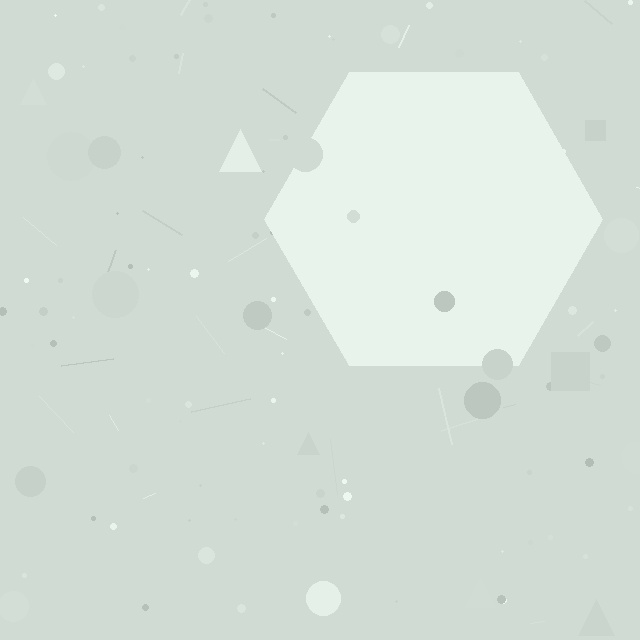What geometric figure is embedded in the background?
A hexagon is embedded in the background.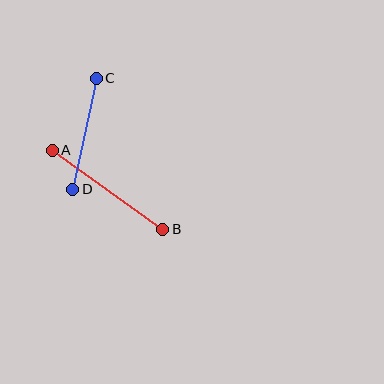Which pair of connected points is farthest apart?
Points A and B are farthest apart.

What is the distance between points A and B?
The distance is approximately 136 pixels.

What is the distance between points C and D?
The distance is approximately 114 pixels.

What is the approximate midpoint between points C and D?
The midpoint is at approximately (84, 134) pixels.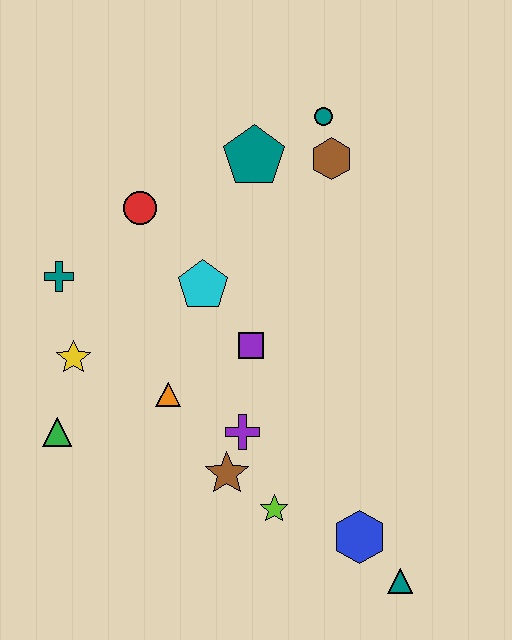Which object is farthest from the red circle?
The teal triangle is farthest from the red circle.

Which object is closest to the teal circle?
The brown hexagon is closest to the teal circle.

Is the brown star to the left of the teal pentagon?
Yes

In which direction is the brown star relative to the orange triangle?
The brown star is below the orange triangle.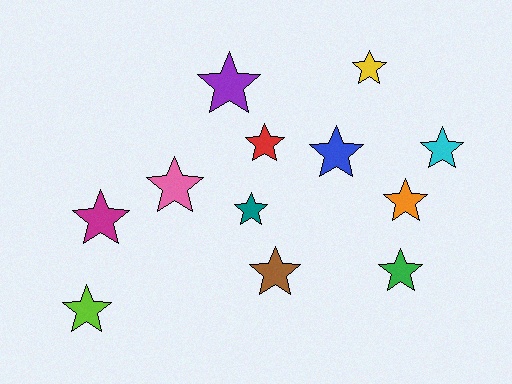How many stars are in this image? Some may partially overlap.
There are 12 stars.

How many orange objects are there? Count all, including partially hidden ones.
There is 1 orange object.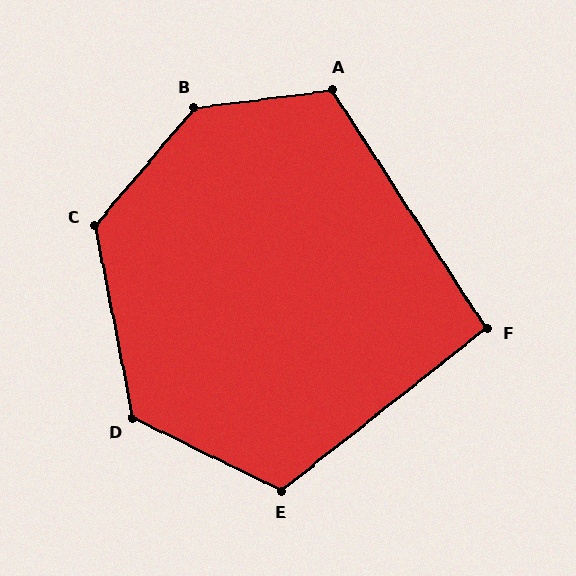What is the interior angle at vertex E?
Approximately 116 degrees (obtuse).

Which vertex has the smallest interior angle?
F, at approximately 95 degrees.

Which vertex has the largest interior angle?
B, at approximately 138 degrees.